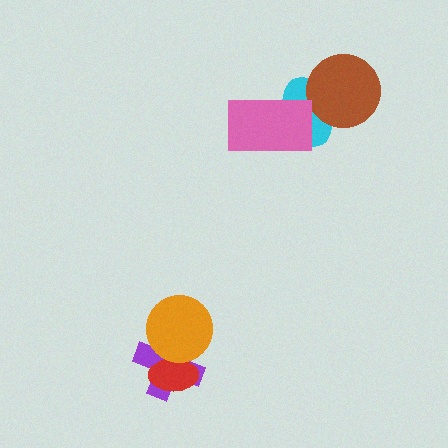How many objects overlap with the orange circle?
2 objects overlap with the orange circle.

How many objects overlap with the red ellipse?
2 objects overlap with the red ellipse.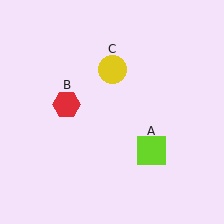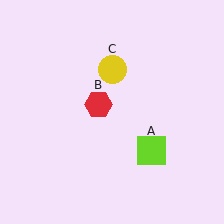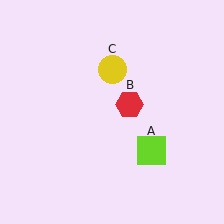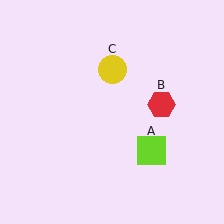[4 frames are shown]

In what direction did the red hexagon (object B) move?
The red hexagon (object B) moved right.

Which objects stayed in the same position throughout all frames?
Lime square (object A) and yellow circle (object C) remained stationary.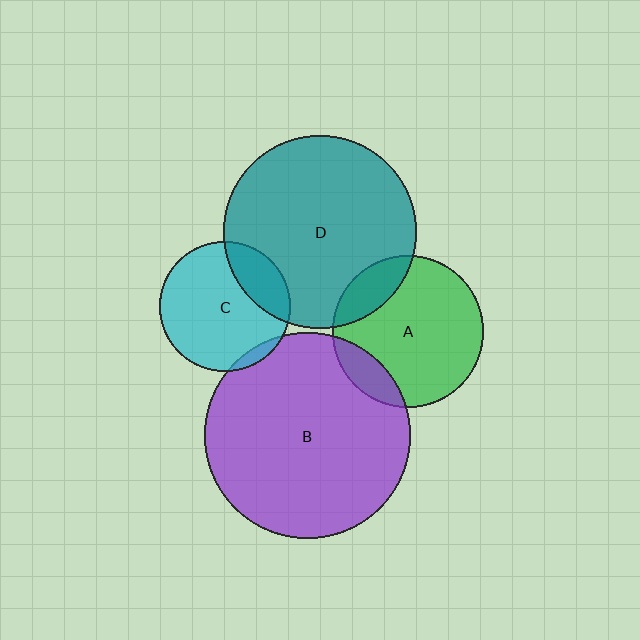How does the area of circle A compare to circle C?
Approximately 1.4 times.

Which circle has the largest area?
Circle B (purple).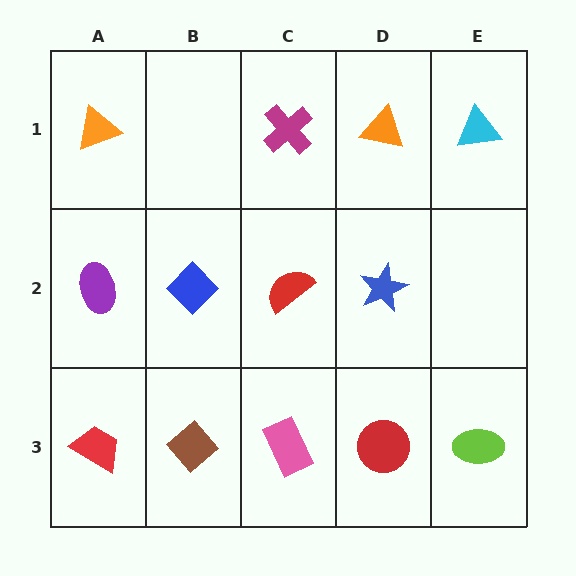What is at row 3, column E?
A lime ellipse.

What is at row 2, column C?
A red semicircle.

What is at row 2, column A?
A purple ellipse.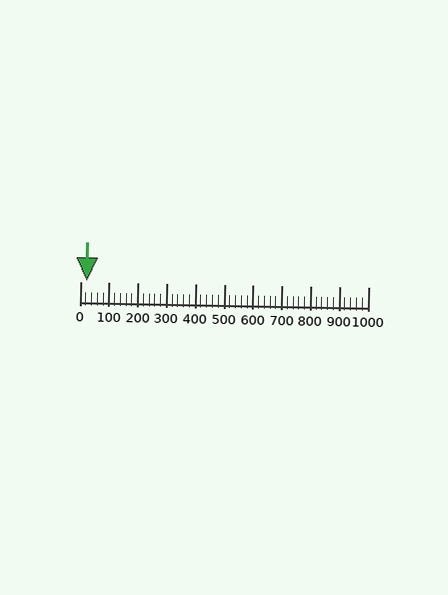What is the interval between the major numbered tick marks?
The major tick marks are spaced 100 units apart.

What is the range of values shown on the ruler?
The ruler shows values from 0 to 1000.